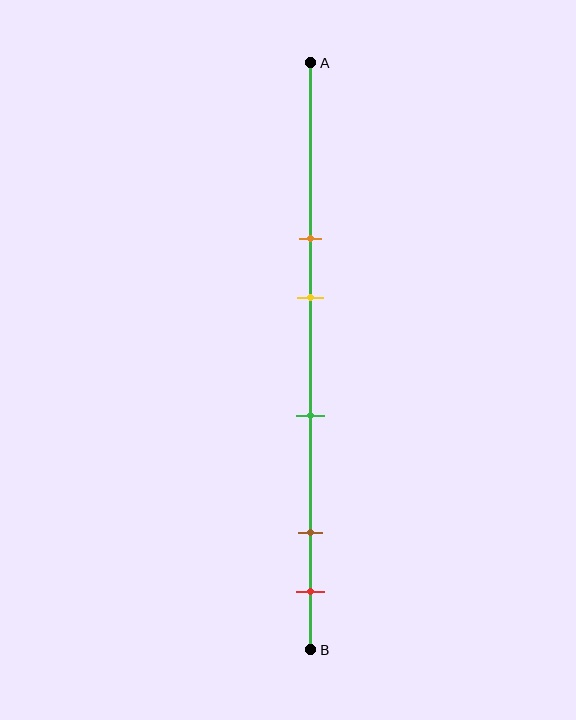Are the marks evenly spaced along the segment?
No, the marks are not evenly spaced.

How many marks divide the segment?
There are 5 marks dividing the segment.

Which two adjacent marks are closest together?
The brown and red marks are the closest adjacent pair.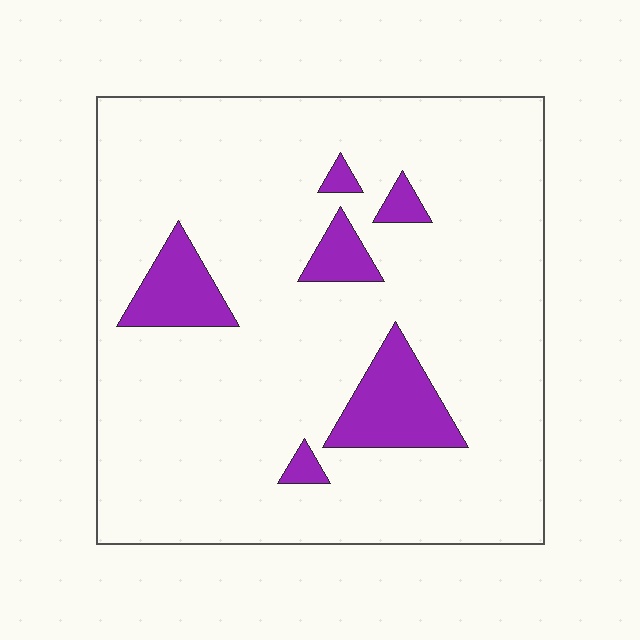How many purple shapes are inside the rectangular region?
6.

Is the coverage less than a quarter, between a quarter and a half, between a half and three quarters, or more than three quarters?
Less than a quarter.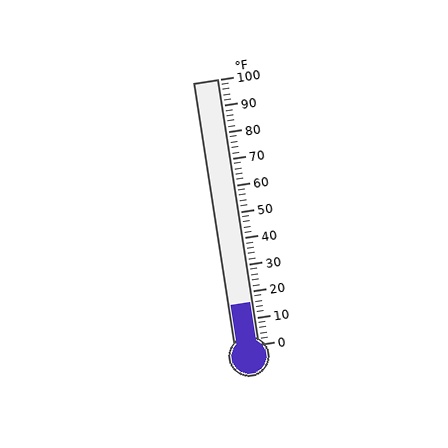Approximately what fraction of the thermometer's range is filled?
The thermometer is filled to approximately 15% of its range.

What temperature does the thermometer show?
The thermometer shows approximately 16°F.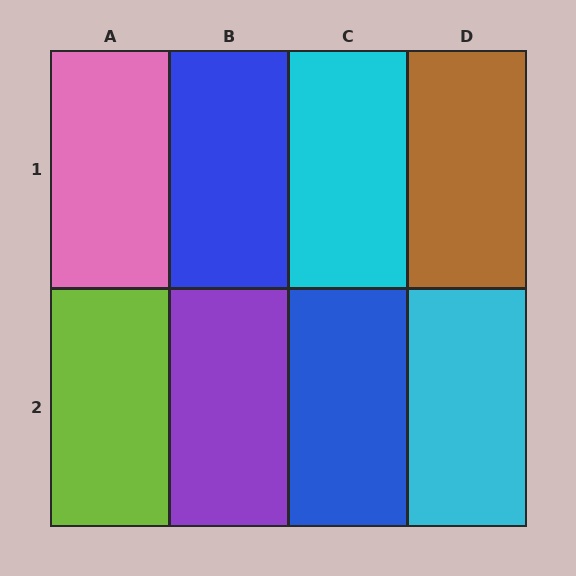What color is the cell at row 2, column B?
Purple.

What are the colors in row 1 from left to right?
Pink, blue, cyan, brown.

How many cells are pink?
1 cell is pink.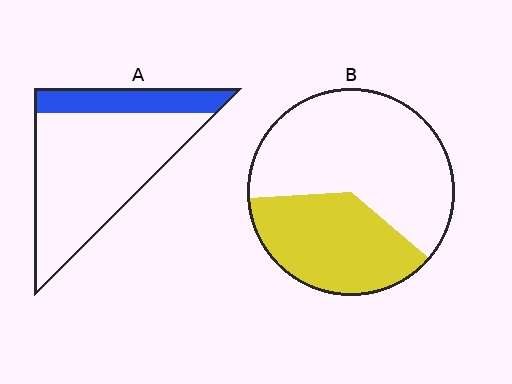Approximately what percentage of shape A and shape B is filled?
A is approximately 25% and B is approximately 40%.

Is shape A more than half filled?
No.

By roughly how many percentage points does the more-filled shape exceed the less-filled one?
By roughly 15 percentage points (B over A).